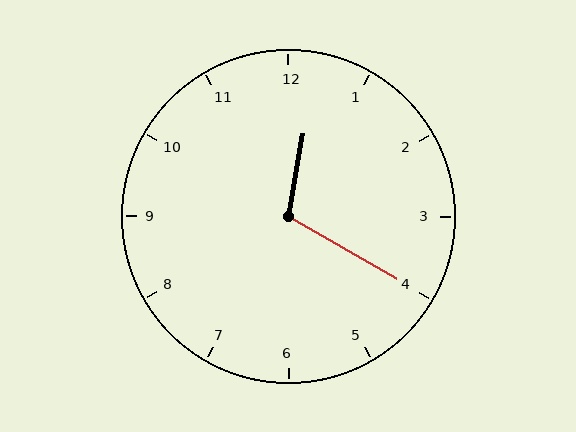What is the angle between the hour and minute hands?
Approximately 110 degrees.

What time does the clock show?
12:20.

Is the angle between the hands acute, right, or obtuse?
It is obtuse.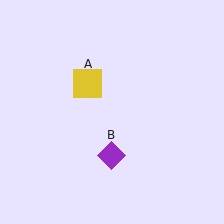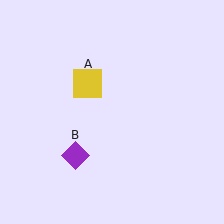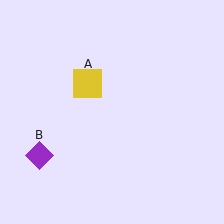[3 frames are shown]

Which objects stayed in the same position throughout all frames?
Yellow square (object A) remained stationary.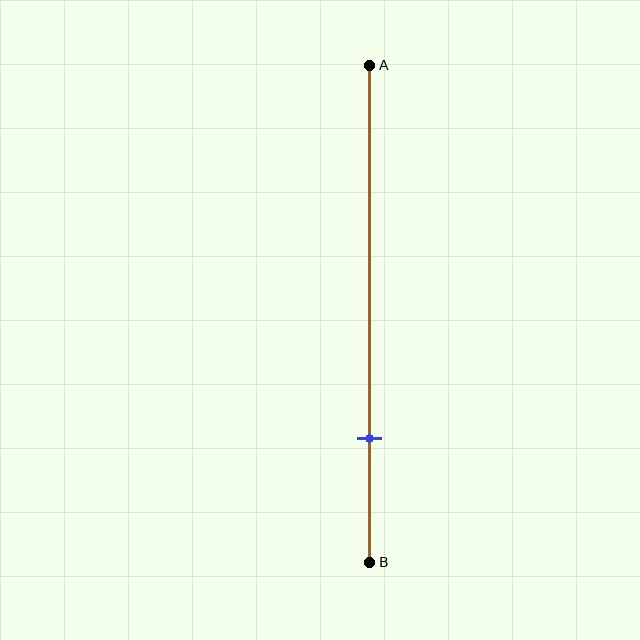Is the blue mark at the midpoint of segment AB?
No, the mark is at about 75% from A, not at the 50% midpoint.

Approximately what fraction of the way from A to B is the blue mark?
The blue mark is approximately 75% of the way from A to B.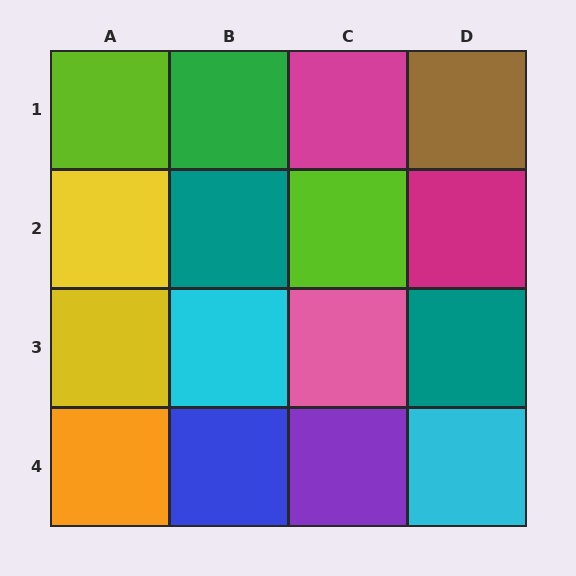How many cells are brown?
1 cell is brown.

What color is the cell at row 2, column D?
Magenta.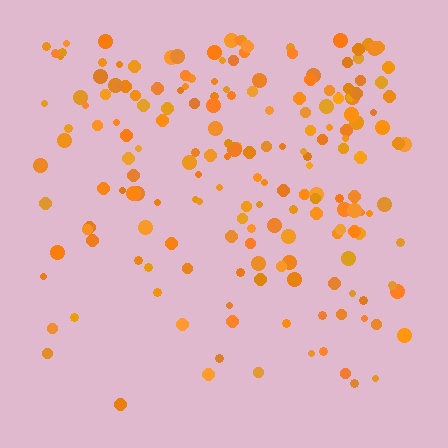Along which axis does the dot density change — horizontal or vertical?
Vertical.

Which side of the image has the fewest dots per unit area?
The bottom.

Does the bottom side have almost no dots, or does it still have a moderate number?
Still a moderate number, just noticeably fewer than the top.